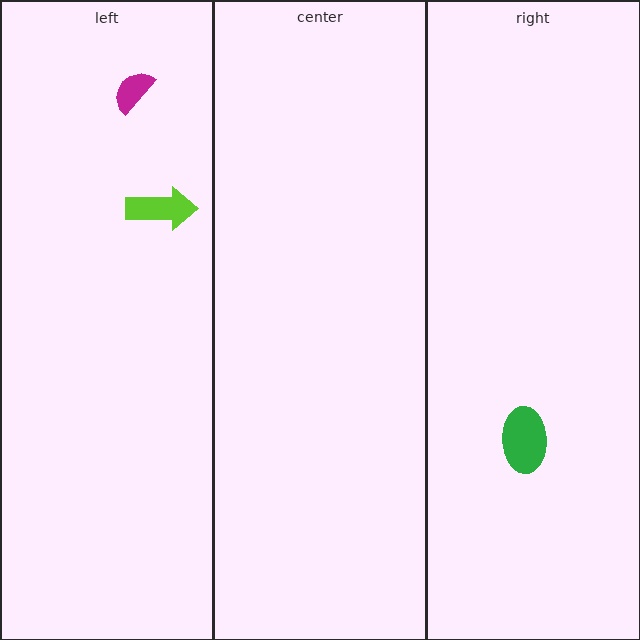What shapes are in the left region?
The magenta semicircle, the lime arrow.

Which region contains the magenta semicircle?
The left region.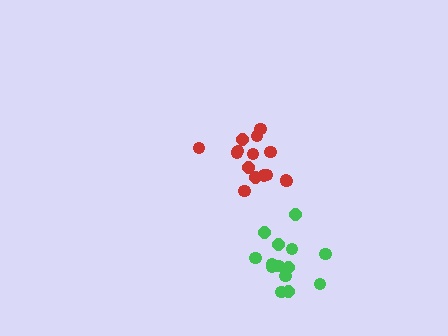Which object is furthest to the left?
The red cluster is leftmost.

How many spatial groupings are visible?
There are 2 spatial groupings.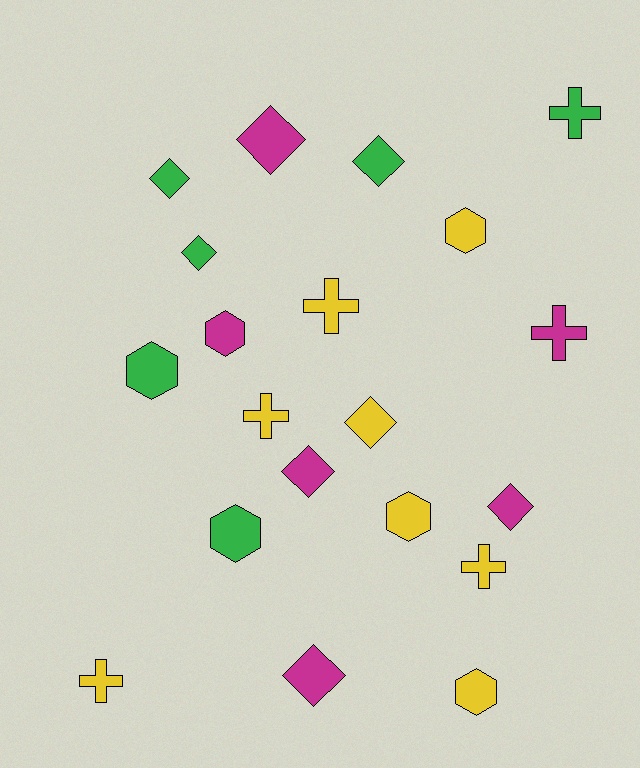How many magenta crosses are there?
There is 1 magenta cross.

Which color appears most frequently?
Yellow, with 8 objects.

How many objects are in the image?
There are 20 objects.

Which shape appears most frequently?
Diamond, with 8 objects.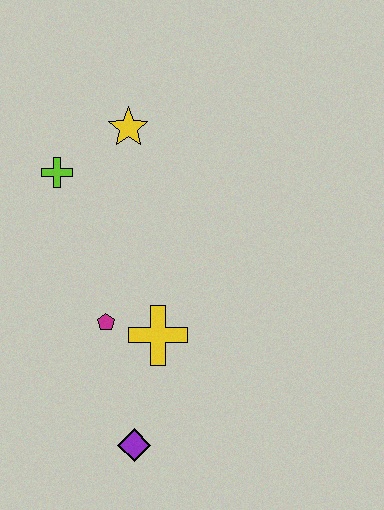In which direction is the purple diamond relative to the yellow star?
The purple diamond is below the yellow star.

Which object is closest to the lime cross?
The yellow star is closest to the lime cross.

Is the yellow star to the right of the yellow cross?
No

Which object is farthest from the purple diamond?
The yellow star is farthest from the purple diamond.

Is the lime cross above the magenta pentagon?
Yes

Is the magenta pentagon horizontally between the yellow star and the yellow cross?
No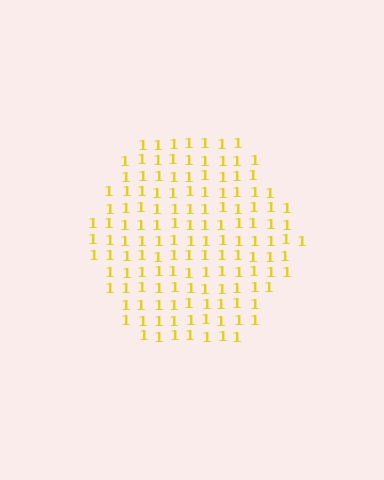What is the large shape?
The large shape is a hexagon.